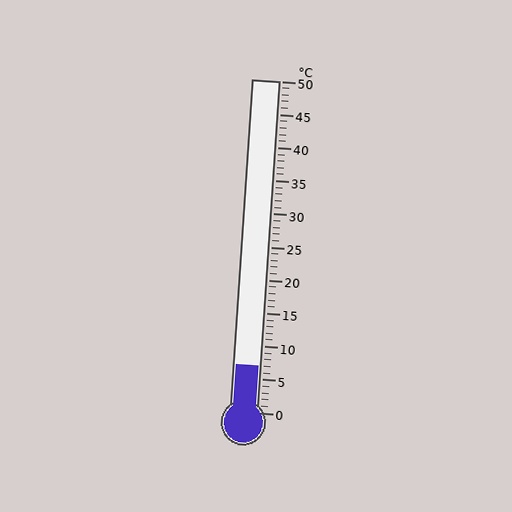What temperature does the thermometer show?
The thermometer shows approximately 7°C.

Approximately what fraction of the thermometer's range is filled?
The thermometer is filled to approximately 15% of its range.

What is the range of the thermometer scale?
The thermometer scale ranges from 0°C to 50°C.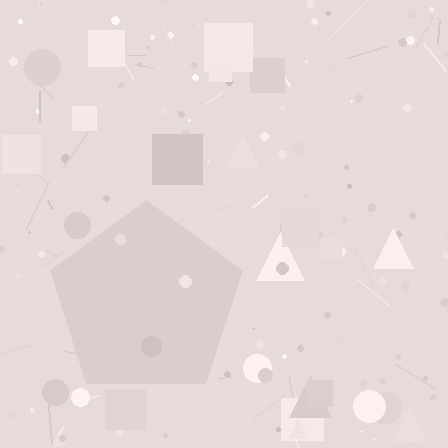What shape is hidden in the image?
A pentagon is hidden in the image.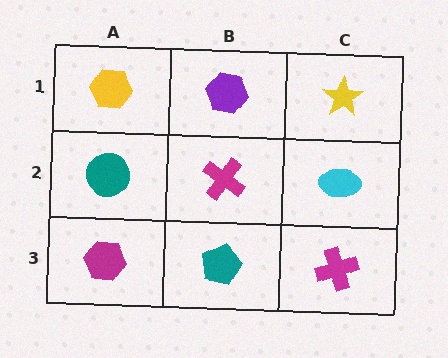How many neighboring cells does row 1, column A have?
2.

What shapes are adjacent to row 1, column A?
A teal circle (row 2, column A), a purple hexagon (row 1, column B).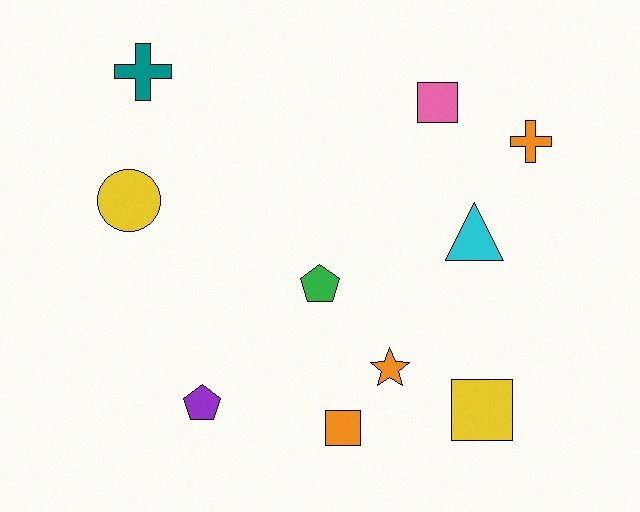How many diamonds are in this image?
There are no diamonds.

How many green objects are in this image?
There is 1 green object.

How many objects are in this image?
There are 10 objects.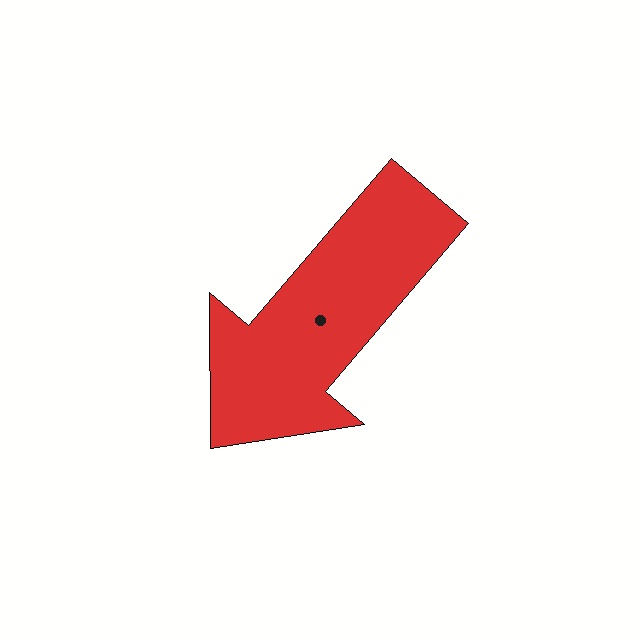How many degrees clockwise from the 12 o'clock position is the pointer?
Approximately 220 degrees.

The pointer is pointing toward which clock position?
Roughly 7 o'clock.